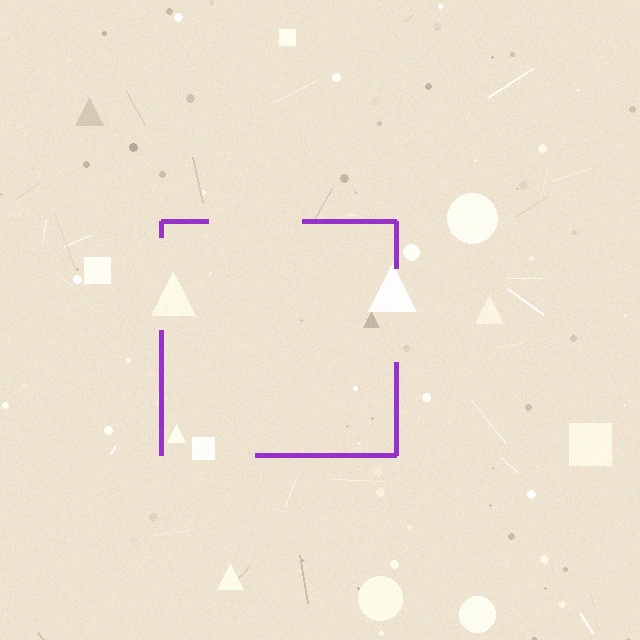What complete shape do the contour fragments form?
The contour fragments form a square.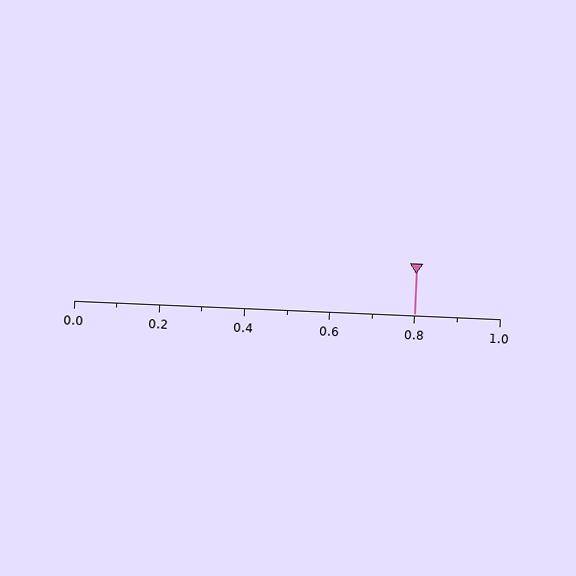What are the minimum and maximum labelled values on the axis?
The axis runs from 0.0 to 1.0.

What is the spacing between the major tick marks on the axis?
The major ticks are spaced 0.2 apart.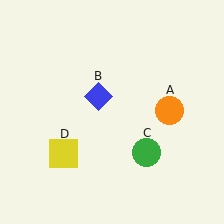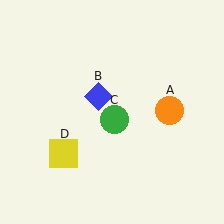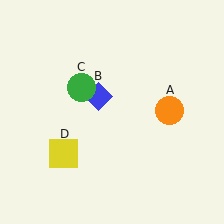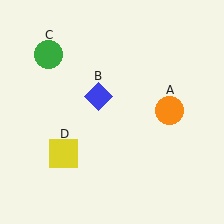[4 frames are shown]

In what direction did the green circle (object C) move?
The green circle (object C) moved up and to the left.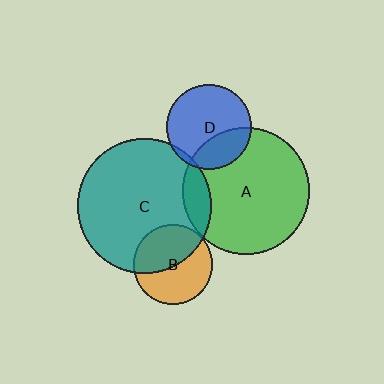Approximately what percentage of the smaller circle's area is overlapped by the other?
Approximately 15%.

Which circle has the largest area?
Circle C (teal).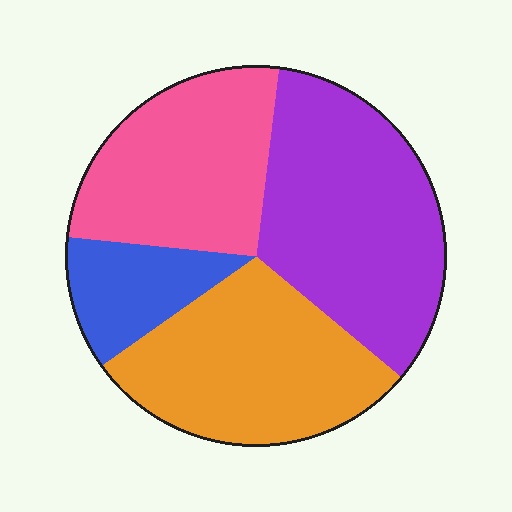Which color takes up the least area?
Blue, at roughly 10%.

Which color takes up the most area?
Purple, at roughly 35%.